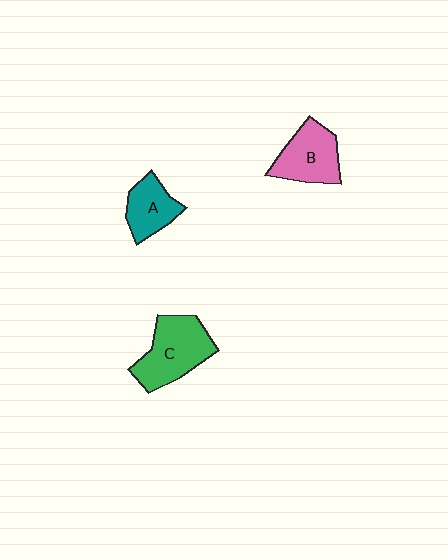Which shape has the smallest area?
Shape A (teal).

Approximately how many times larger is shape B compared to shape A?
Approximately 1.3 times.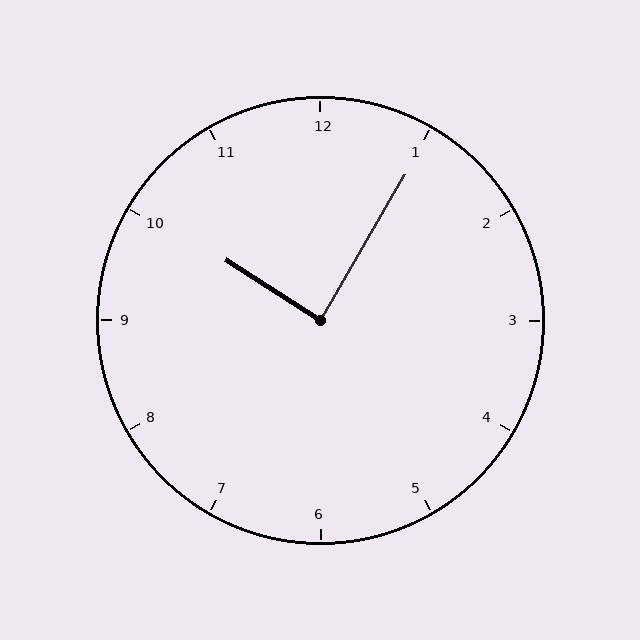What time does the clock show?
10:05.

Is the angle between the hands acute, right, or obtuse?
It is right.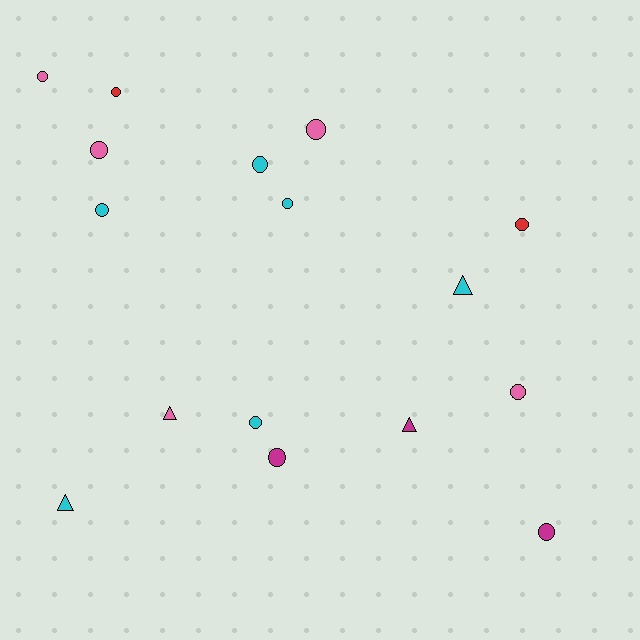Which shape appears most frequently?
Circle, with 12 objects.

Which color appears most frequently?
Cyan, with 6 objects.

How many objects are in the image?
There are 16 objects.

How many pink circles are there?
There are 4 pink circles.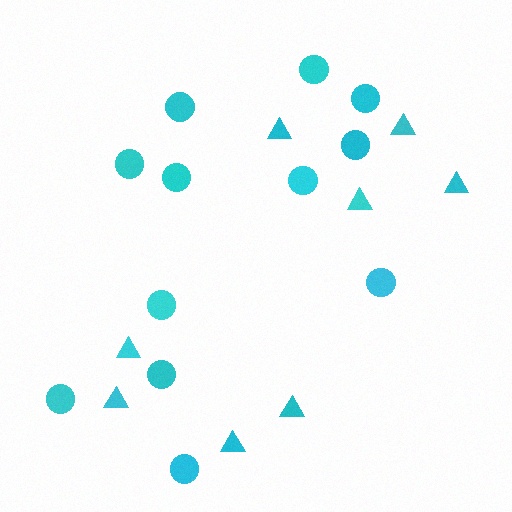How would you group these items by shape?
There are 2 groups: one group of triangles (8) and one group of circles (12).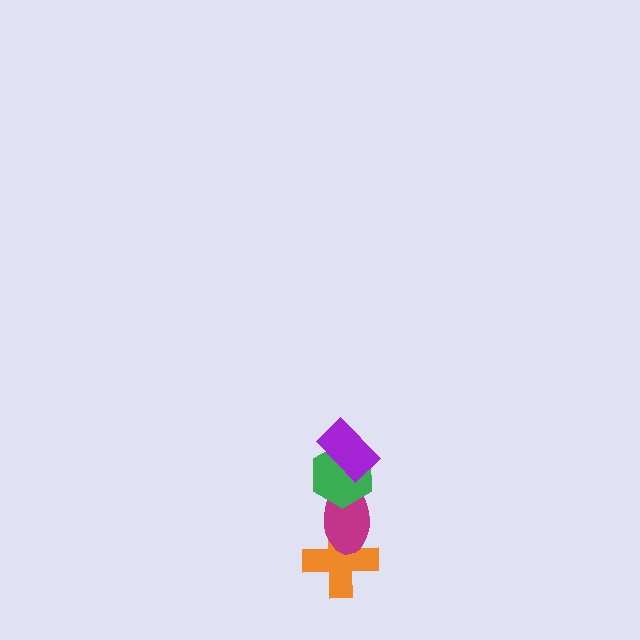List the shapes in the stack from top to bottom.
From top to bottom: the purple rectangle, the green hexagon, the magenta ellipse, the orange cross.